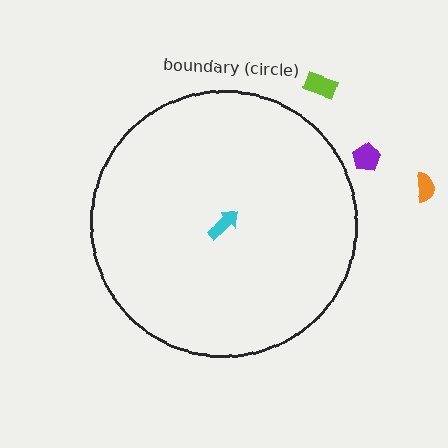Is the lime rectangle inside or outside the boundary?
Outside.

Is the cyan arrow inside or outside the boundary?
Inside.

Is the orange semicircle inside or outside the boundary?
Outside.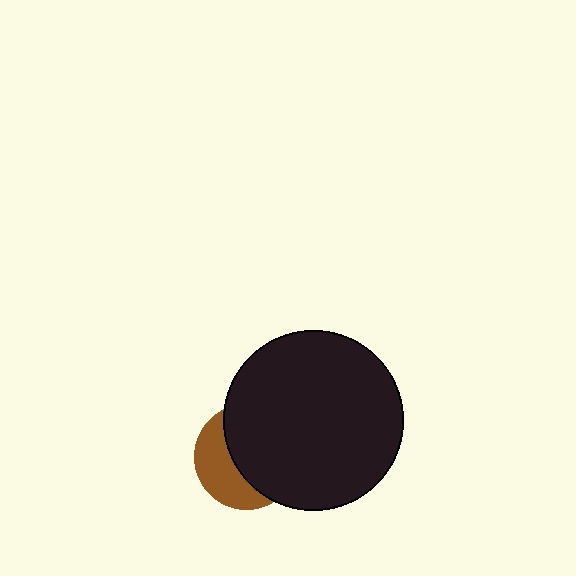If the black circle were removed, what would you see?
You would see the complete brown circle.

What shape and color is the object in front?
The object in front is a black circle.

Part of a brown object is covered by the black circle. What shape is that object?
It is a circle.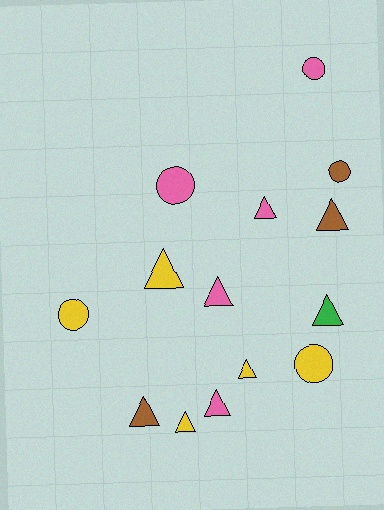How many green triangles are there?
There is 1 green triangle.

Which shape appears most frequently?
Triangle, with 9 objects.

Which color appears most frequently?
Pink, with 5 objects.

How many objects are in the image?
There are 14 objects.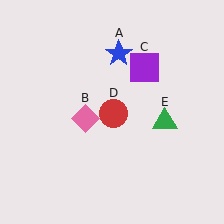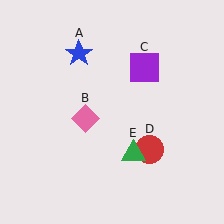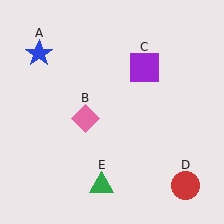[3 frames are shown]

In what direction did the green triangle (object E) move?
The green triangle (object E) moved down and to the left.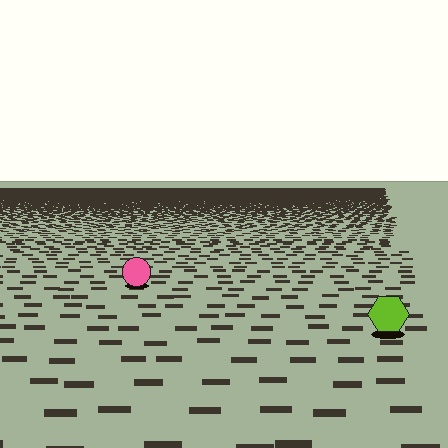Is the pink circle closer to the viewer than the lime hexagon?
No. The lime hexagon is closer — you can tell from the texture gradient: the ground texture is coarser near it.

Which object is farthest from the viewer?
The pink circle is farthest from the viewer. It appears smaller and the ground texture around it is denser.